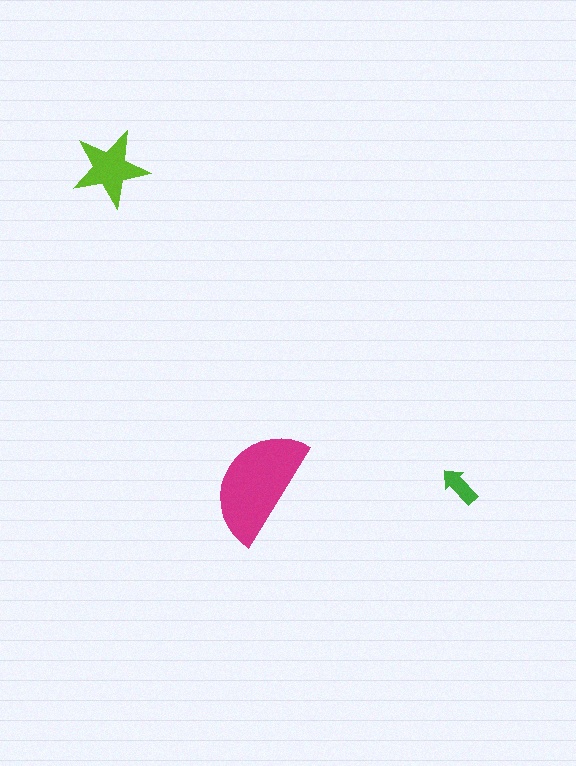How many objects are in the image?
There are 3 objects in the image.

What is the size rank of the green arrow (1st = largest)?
3rd.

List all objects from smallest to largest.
The green arrow, the lime star, the magenta semicircle.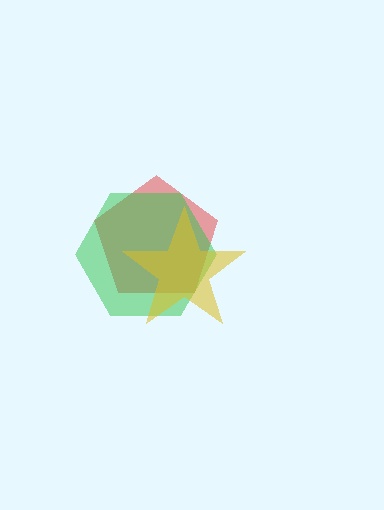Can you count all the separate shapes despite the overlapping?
Yes, there are 3 separate shapes.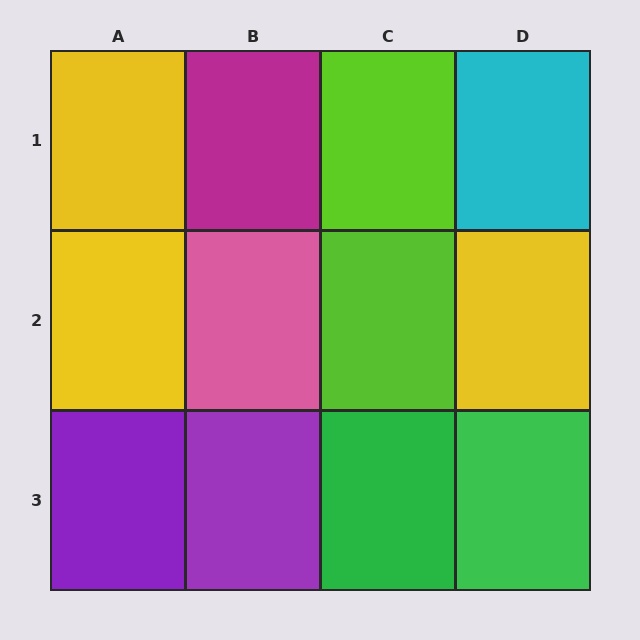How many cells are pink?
1 cell is pink.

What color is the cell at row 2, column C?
Lime.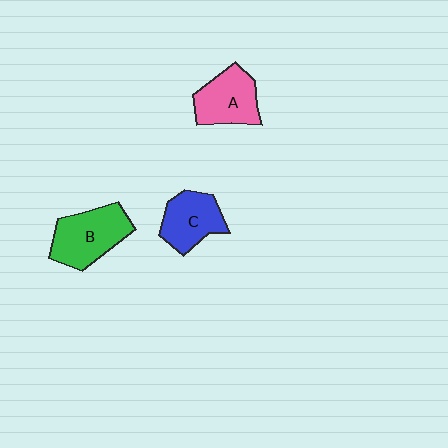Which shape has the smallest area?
Shape C (blue).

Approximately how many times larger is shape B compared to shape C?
Approximately 1.3 times.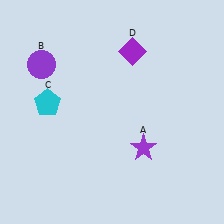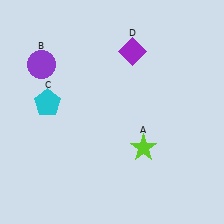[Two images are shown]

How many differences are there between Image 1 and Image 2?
There is 1 difference between the two images.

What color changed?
The star (A) changed from purple in Image 1 to lime in Image 2.